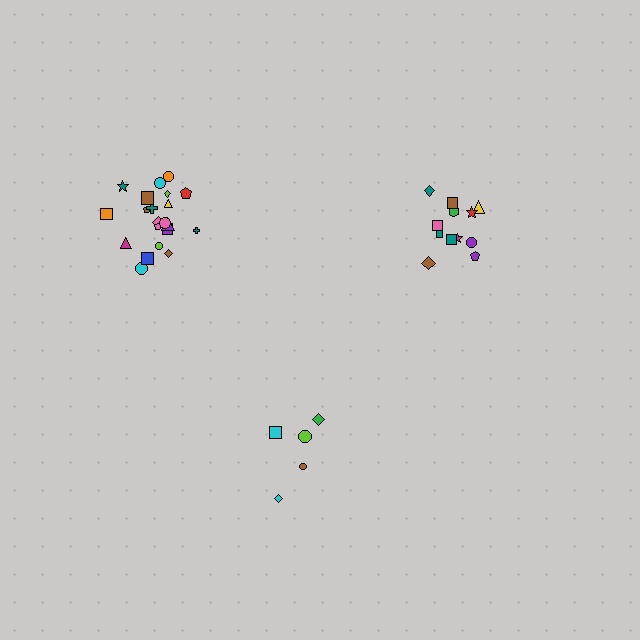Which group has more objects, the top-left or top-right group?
The top-left group.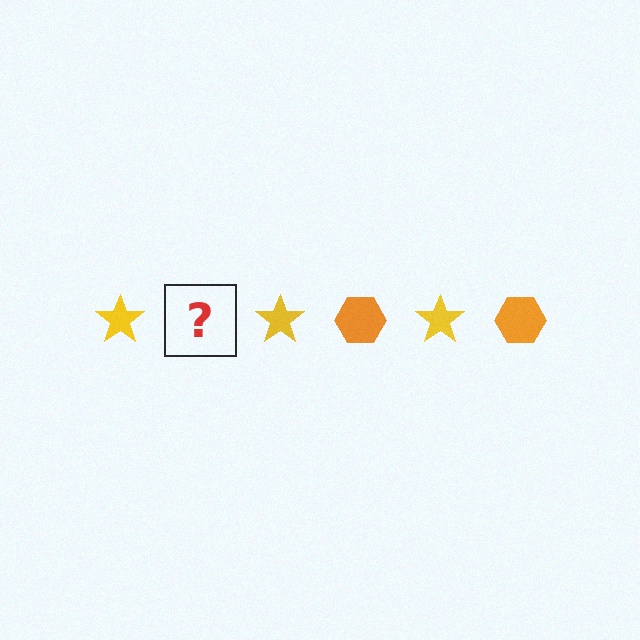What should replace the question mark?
The question mark should be replaced with an orange hexagon.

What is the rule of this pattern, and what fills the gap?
The rule is that the pattern alternates between yellow star and orange hexagon. The gap should be filled with an orange hexagon.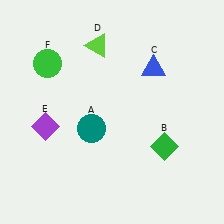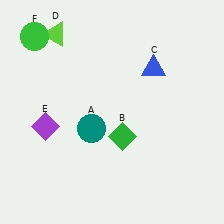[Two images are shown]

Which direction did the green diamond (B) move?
The green diamond (B) moved left.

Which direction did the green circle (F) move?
The green circle (F) moved up.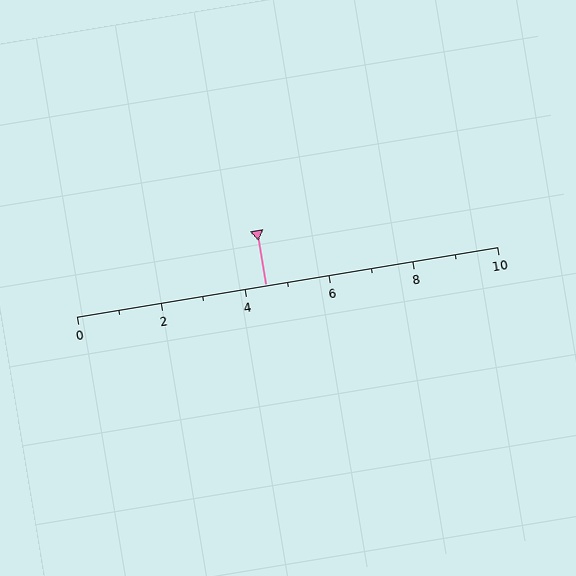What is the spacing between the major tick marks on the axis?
The major ticks are spaced 2 apart.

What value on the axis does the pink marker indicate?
The marker indicates approximately 4.5.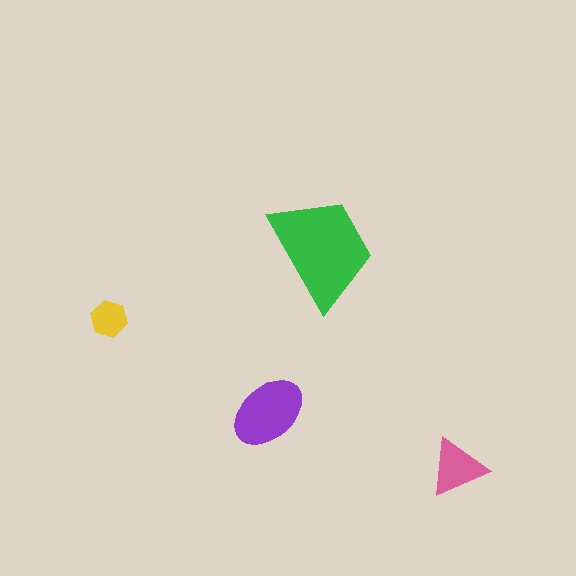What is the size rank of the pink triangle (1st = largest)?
3rd.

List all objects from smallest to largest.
The yellow hexagon, the pink triangle, the purple ellipse, the green trapezoid.